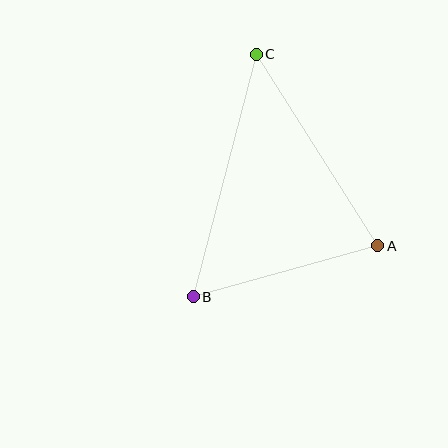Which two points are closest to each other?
Points A and B are closest to each other.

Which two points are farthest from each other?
Points B and C are farthest from each other.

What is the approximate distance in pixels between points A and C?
The distance between A and C is approximately 227 pixels.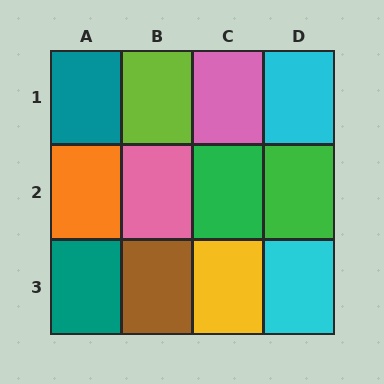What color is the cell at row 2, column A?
Orange.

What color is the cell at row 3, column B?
Brown.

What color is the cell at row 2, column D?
Green.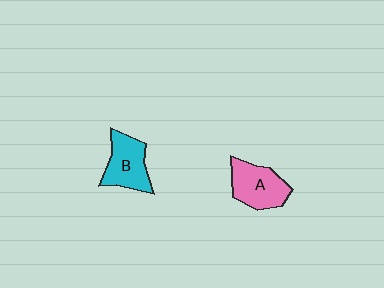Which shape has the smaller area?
Shape B (cyan).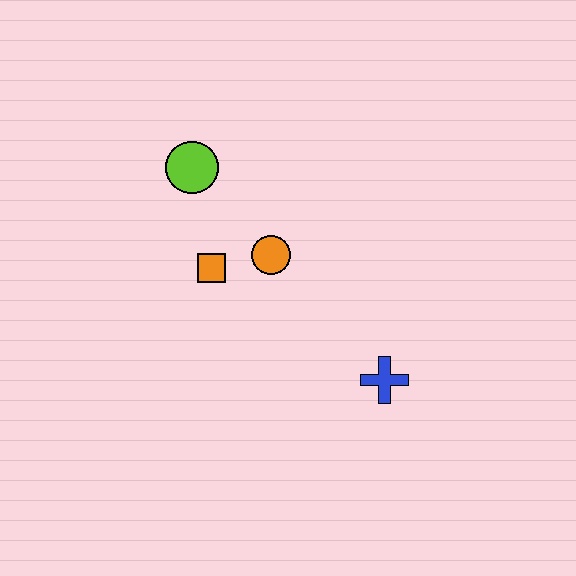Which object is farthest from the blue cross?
The lime circle is farthest from the blue cross.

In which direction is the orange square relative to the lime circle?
The orange square is below the lime circle.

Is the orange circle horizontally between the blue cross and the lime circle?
Yes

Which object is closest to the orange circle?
The orange square is closest to the orange circle.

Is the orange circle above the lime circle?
No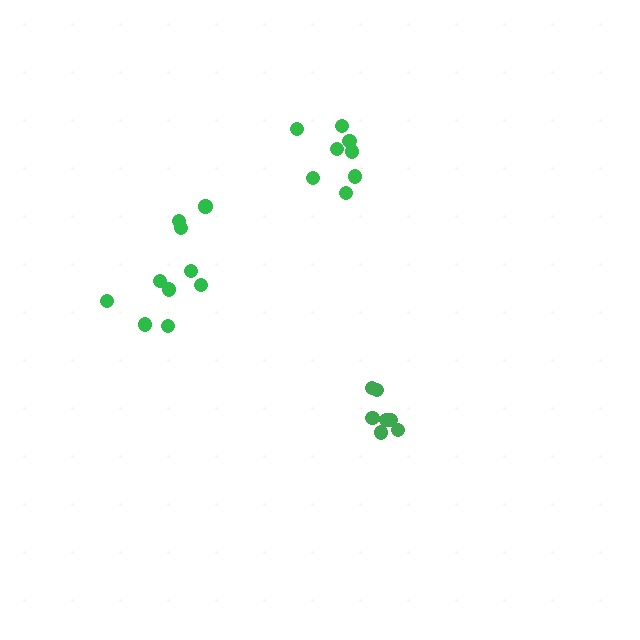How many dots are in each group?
Group 1: 8 dots, Group 2: 7 dots, Group 3: 10 dots (25 total).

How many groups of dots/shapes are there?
There are 3 groups.